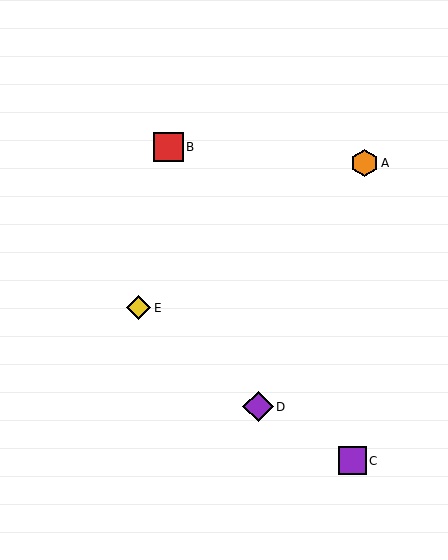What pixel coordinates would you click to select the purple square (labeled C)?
Click at (353, 461) to select the purple square C.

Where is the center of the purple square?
The center of the purple square is at (353, 461).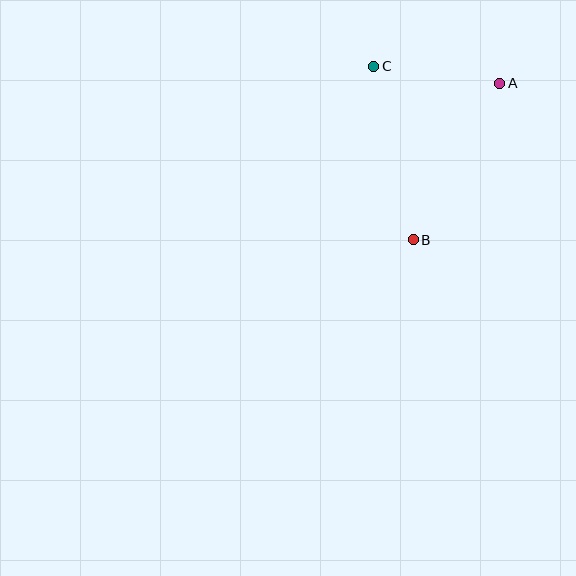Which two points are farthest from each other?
Points A and B are farthest from each other.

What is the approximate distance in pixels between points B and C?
The distance between B and C is approximately 178 pixels.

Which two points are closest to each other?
Points A and C are closest to each other.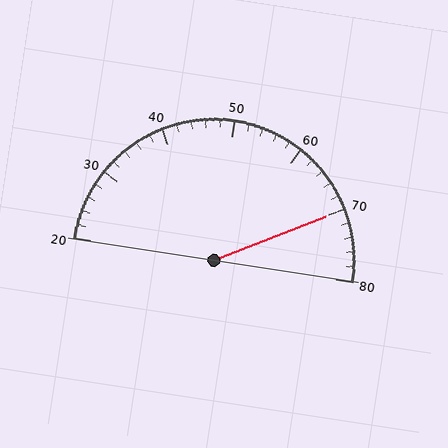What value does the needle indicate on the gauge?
The needle indicates approximately 70.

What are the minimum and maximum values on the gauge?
The gauge ranges from 20 to 80.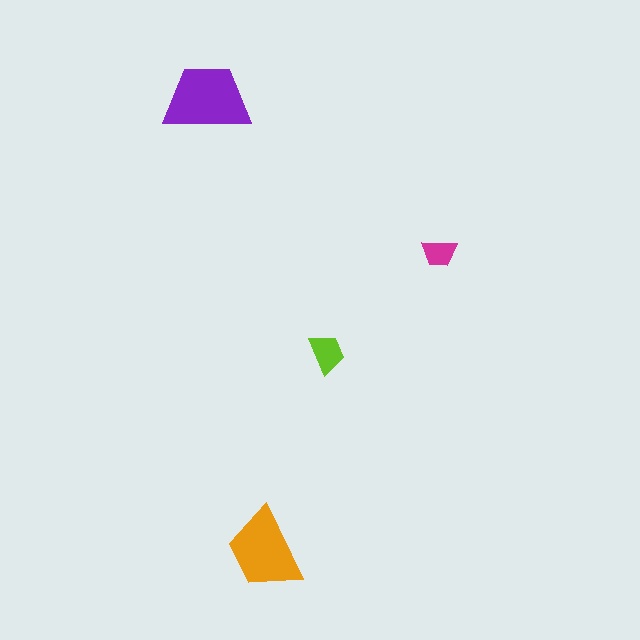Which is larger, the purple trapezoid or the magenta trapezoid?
The purple one.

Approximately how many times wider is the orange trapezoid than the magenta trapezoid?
About 2.5 times wider.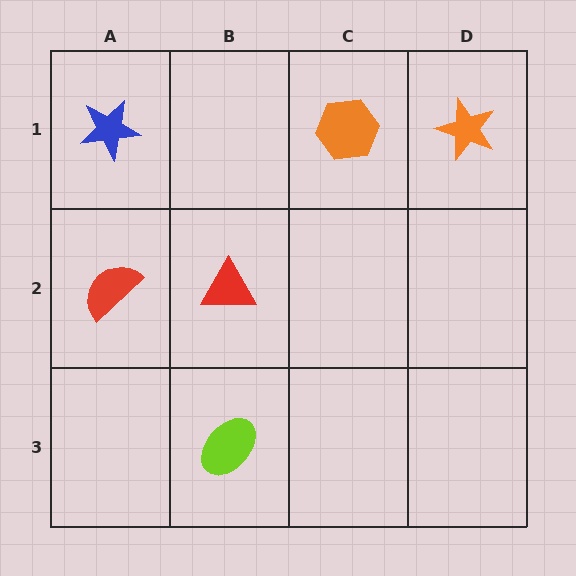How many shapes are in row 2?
2 shapes.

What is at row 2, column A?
A red semicircle.